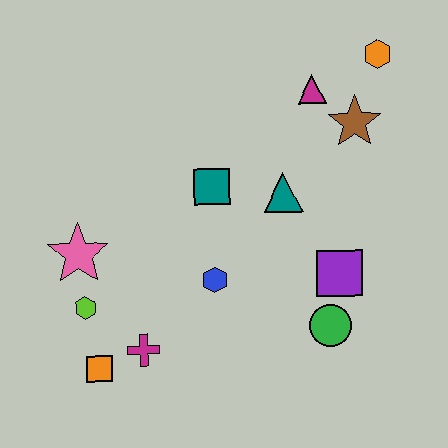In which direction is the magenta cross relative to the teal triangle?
The magenta cross is below the teal triangle.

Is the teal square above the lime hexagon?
Yes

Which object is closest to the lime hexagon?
The pink star is closest to the lime hexagon.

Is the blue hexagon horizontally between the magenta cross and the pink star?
No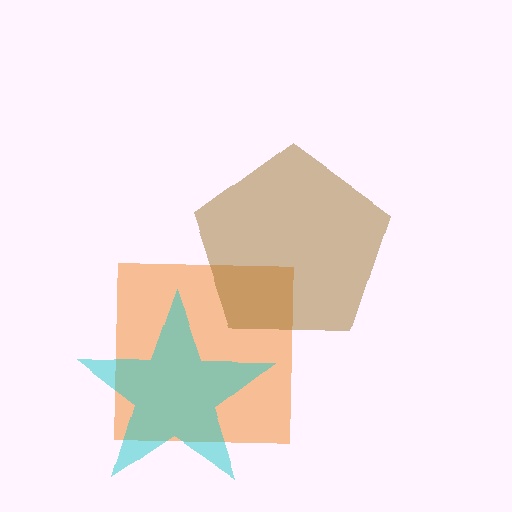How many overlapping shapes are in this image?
There are 3 overlapping shapes in the image.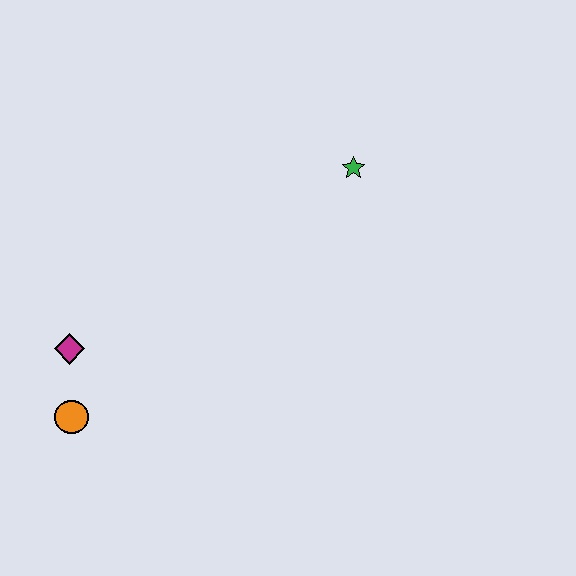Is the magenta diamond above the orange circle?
Yes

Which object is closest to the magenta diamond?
The orange circle is closest to the magenta diamond.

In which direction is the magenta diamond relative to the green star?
The magenta diamond is to the left of the green star.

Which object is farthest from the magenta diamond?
The green star is farthest from the magenta diamond.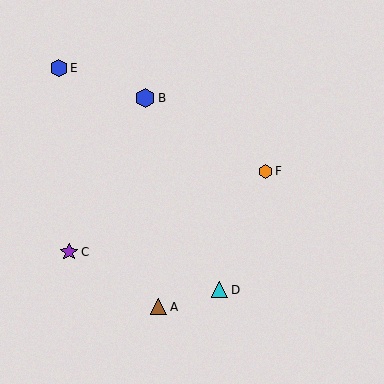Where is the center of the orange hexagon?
The center of the orange hexagon is at (265, 171).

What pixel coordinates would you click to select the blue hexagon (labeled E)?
Click at (59, 68) to select the blue hexagon E.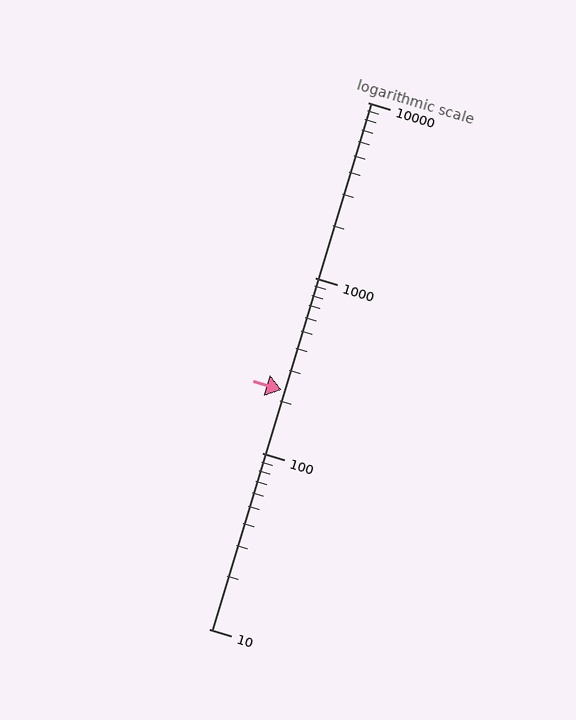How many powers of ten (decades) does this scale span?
The scale spans 3 decades, from 10 to 10000.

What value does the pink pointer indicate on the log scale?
The pointer indicates approximately 230.